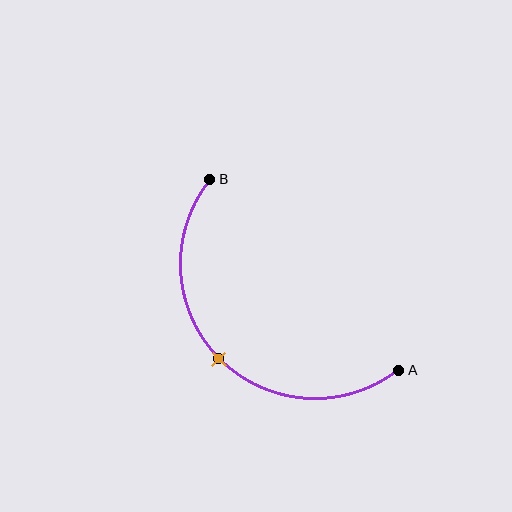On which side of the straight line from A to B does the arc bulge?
The arc bulges below and to the left of the straight line connecting A and B.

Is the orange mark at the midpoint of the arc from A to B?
Yes. The orange mark lies on the arc at equal arc-length from both A and B — it is the arc midpoint.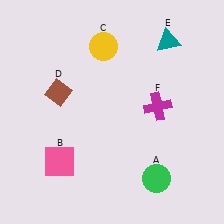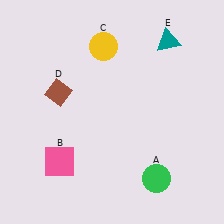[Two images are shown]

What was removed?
The magenta cross (F) was removed in Image 2.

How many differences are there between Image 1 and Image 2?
There is 1 difference between the two images.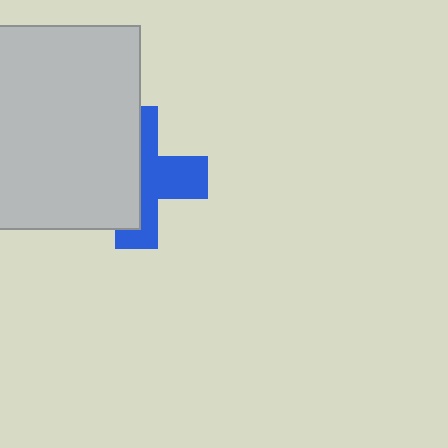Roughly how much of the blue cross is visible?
About half of it is visible (roughly 48%).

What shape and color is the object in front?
The object in front is a light gray rectangle.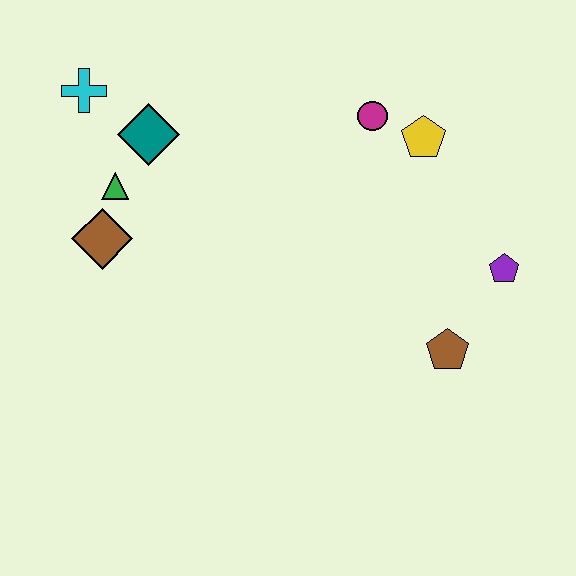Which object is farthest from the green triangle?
The purple pentagon is farthest from the green triangle.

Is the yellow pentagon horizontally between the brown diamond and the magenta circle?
No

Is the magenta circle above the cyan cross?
No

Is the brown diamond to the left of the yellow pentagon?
Yes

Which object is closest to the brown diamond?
The green triangle is closest to the brown diamond.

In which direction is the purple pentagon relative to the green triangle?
The purple pentagon is to the right of the green triangle.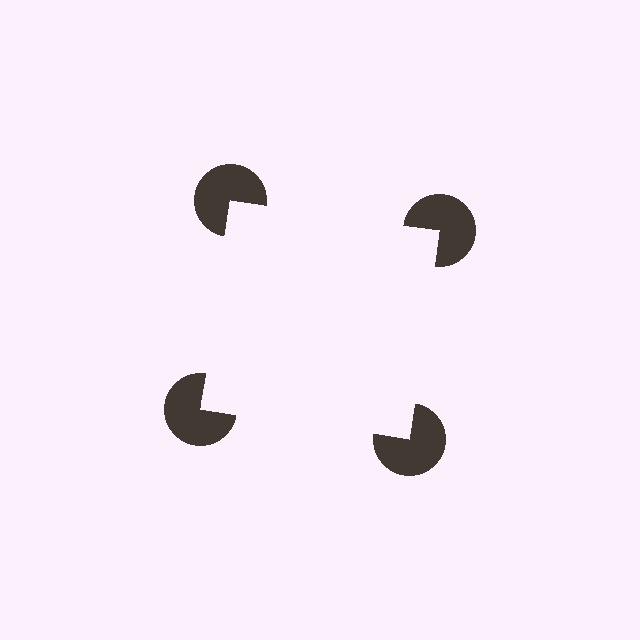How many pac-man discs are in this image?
There are 4 — one at each vertex of the illusory square.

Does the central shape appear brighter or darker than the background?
It typically appears slightly brighter than the background, even though no actual brightness change is drawn.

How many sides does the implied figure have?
4 sides.